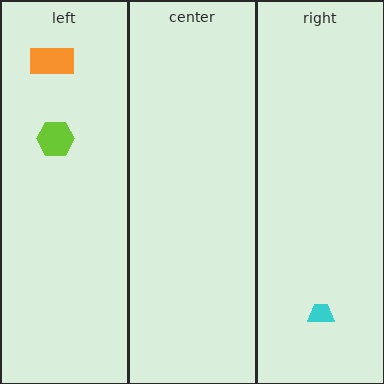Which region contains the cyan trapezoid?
The right region.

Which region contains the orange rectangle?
The left region.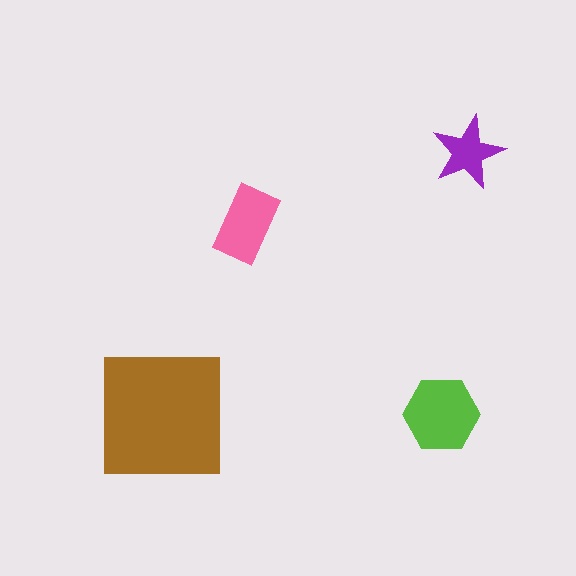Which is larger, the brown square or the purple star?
The brown square.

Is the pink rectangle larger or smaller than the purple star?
Larger.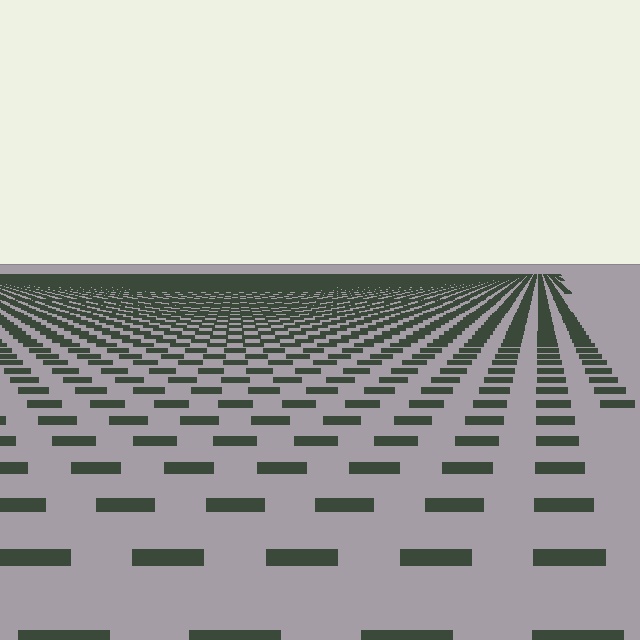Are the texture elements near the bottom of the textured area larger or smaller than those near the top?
Larger. Near the bottom, elements are closer to the viewer and appear at a bigger on-screen size.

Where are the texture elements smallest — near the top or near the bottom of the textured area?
Near the top.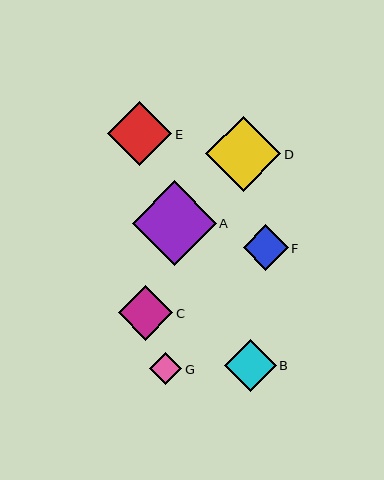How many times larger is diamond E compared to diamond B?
Diamond E is approximately 1.2 times the size of diamond B.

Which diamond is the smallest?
Diamond G is the smallest with a size of approximately 32 pixels.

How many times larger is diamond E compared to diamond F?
Diamond E is approximately 1.4 times the size of diamond F.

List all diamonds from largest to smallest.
From largest to smallest: A, D, E, C, B, F, G.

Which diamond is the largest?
Diamond A is the largest with a size of approximately 84 pixels.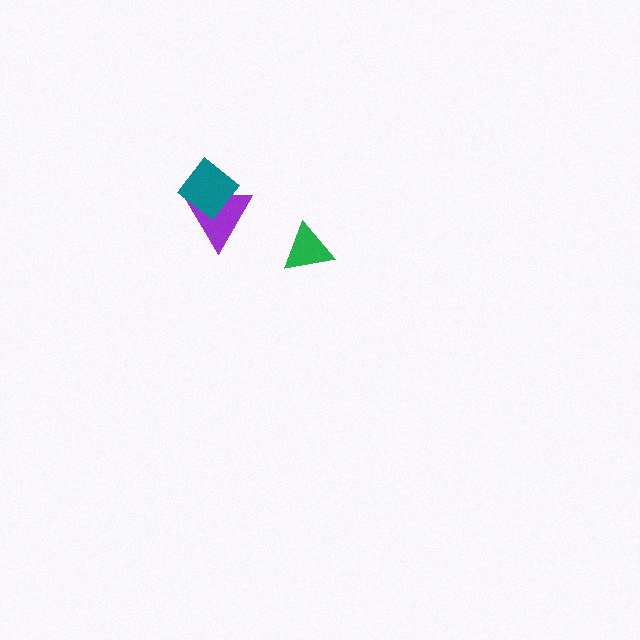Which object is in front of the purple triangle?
The teal diamond is in front of the purple triangle.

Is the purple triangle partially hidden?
Yes, it is partially covered by another shape.